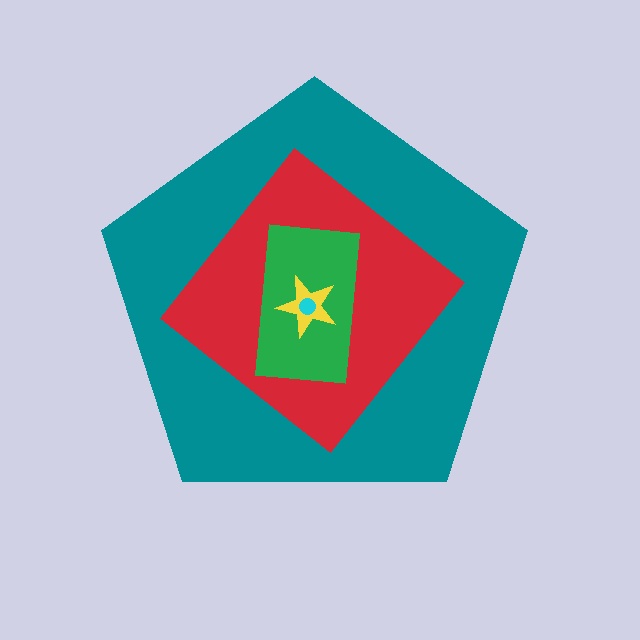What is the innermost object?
The cyan circle.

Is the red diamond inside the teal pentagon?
Yes.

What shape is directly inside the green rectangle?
The yellow star.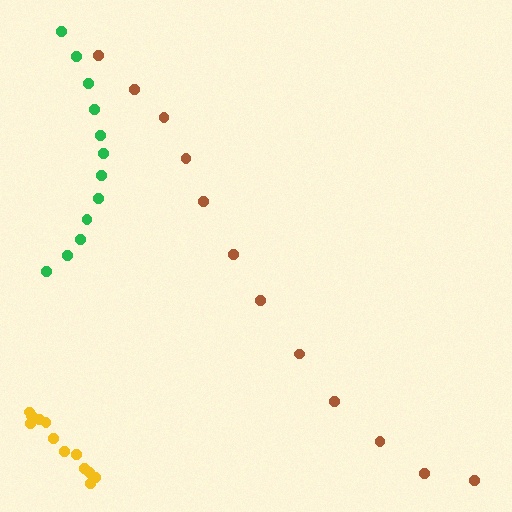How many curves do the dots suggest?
There are 3 distinct paths.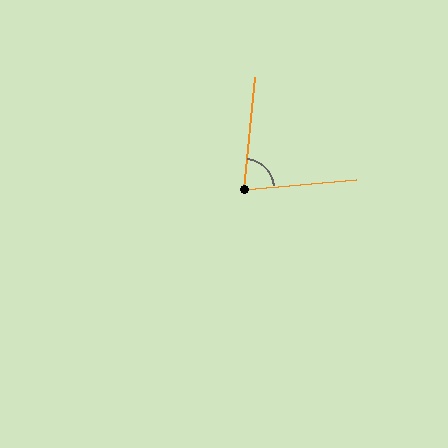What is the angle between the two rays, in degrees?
Approximately 79 degrees.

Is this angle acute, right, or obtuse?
It is acute.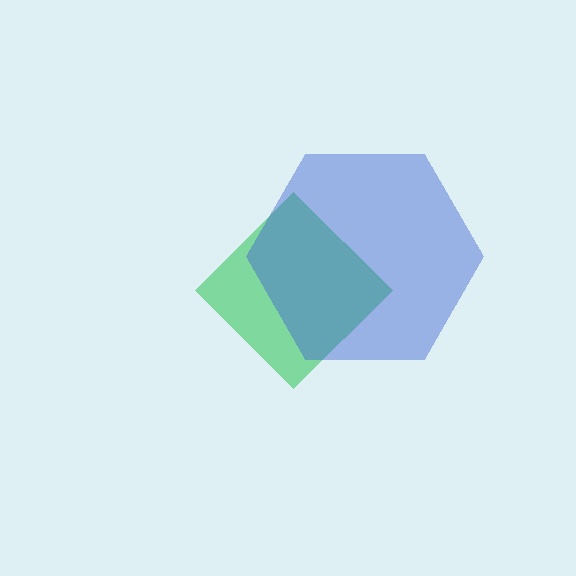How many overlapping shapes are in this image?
There are 2 overlapping shapes in the image.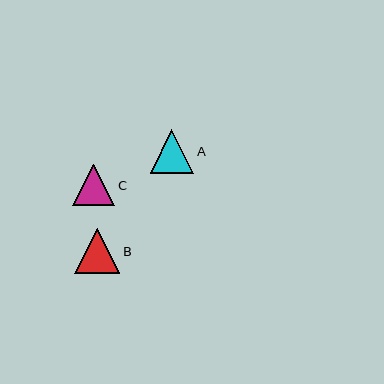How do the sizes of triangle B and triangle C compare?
Triangle B and triangle C are approximately the same size.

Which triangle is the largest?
Triangle B is the largest with a size of approximately 45 pixels.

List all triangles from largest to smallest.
From largest to smallest: B, A, C.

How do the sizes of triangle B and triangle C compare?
Triangle B and triangle C are approximately the same size.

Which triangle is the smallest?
Triangle C is the smallest with a size of approximately 42 pixels.